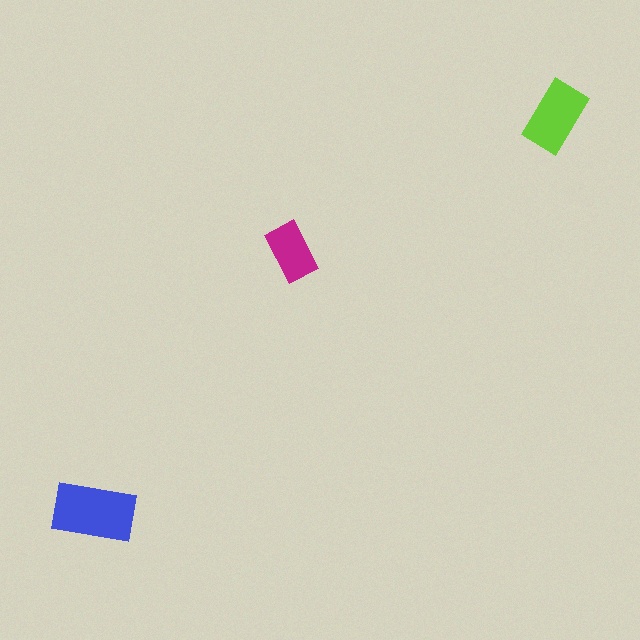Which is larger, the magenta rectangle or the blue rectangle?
The blue one.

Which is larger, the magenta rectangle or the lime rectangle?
The lime one.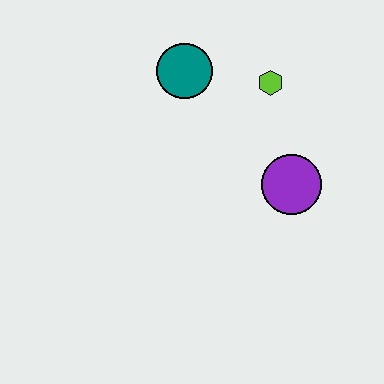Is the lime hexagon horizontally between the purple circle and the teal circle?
Yes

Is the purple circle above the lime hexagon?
No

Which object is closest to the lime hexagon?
The teal circle is closest to the lime hexagon.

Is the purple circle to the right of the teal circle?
Yes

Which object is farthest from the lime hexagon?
The purple circle is farthest from the lime hexagon.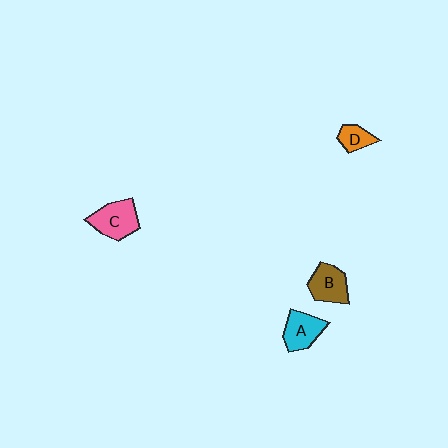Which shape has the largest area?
Shape C (pink).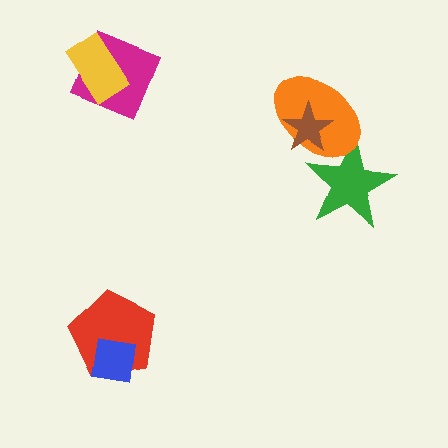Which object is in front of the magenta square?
The yellow rectangle is in front of the magenta square.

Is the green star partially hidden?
Yes, it is partially covered by another shape.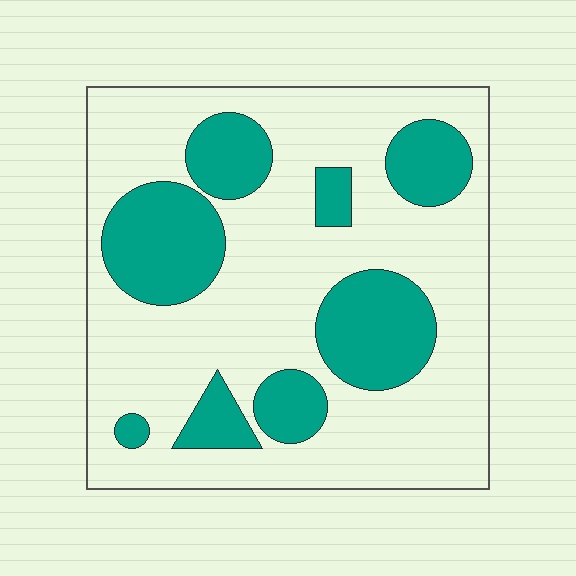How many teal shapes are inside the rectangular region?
8.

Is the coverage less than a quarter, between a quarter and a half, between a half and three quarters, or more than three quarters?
Between a quarter and a half.